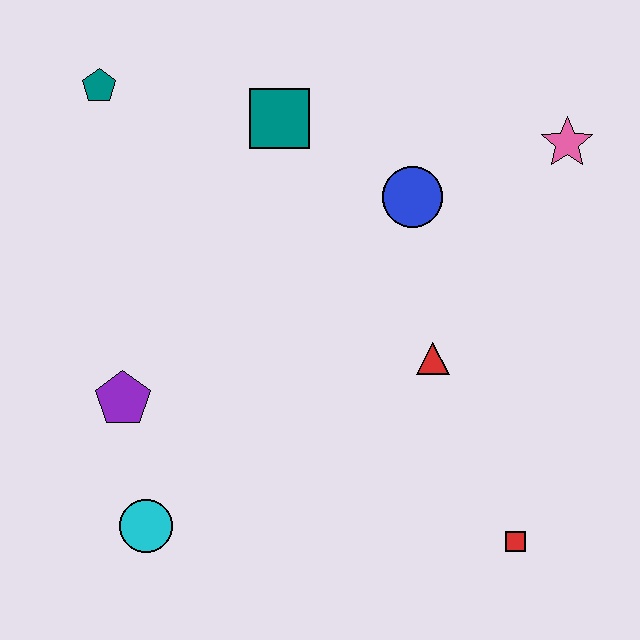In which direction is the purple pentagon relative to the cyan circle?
The purple pentagon is above the cyan circle.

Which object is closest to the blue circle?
The teal square is closest to the blue circle.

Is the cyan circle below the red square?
No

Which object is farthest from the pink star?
The cyan circle is farthest from the pink star.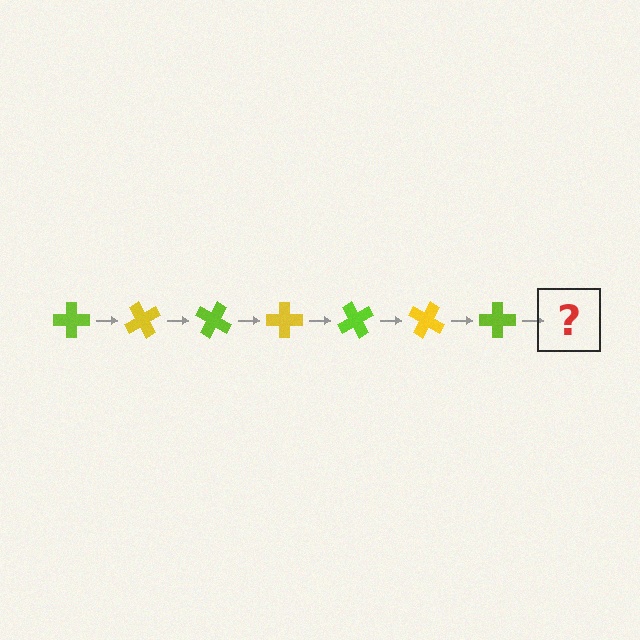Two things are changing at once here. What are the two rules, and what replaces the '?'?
The two rules are that it rotates 60 degrees each step and the color cycles through lime and yellow. The '?' should be a yellow cross, rotated 420 degrees from the start.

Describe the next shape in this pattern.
It should be a yellow cross, rotated 420 degrees from the start.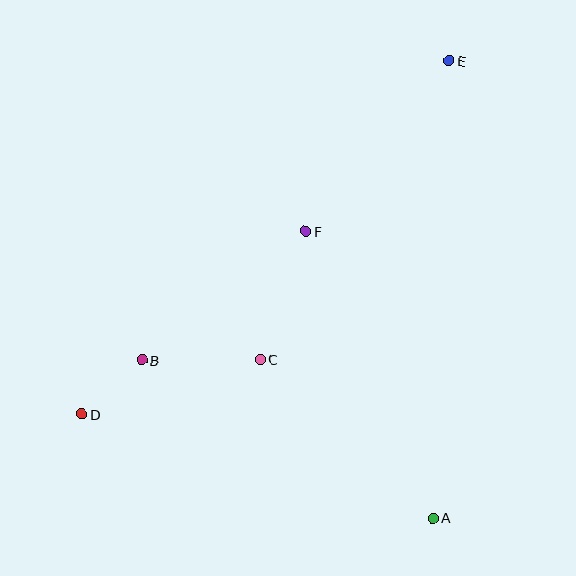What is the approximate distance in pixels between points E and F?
The distance between E and F is approximately 223 pixels.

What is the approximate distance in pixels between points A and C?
The distance between A and C is approximately 235 pixels.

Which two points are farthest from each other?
Points D and E are farthest from each other.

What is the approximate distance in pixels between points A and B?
The distance between A and B is approximately 331 pixels.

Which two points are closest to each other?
Points B and D are closest to each other.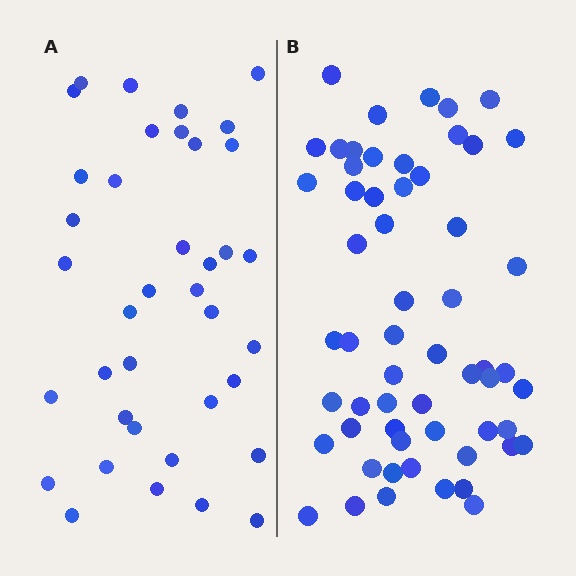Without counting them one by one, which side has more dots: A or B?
Region B (the right region) has more dots.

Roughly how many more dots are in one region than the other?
Region B has approximately 20 more dots than region A.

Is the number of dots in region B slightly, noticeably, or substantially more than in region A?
Region B has substantially more. The ratio is roughly 1.5 to 1.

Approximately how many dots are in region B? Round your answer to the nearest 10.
About 60 dots. (The exact count is 58, which rounds to 60.)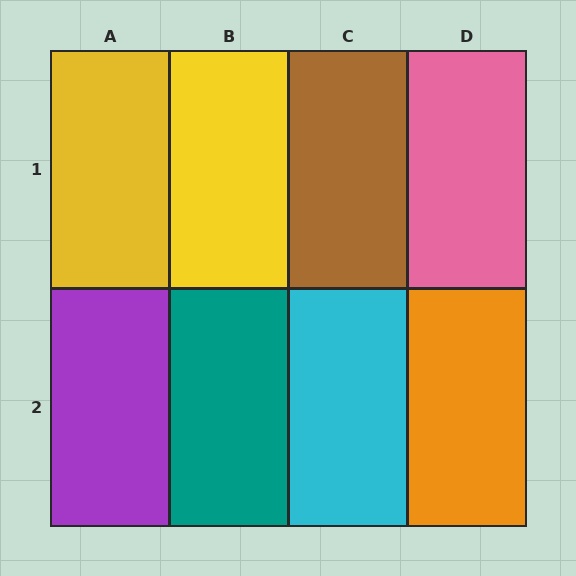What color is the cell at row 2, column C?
Cyan.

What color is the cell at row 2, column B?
Teal.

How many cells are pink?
1 cell is pink.